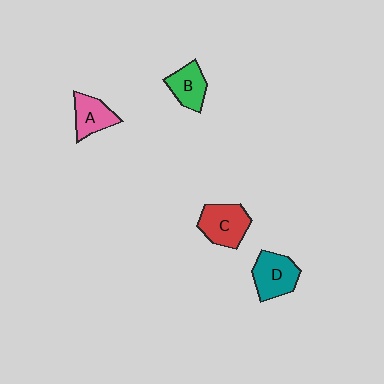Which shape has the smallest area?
Shape A (pink).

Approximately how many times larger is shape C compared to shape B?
Approximately 1.3 times.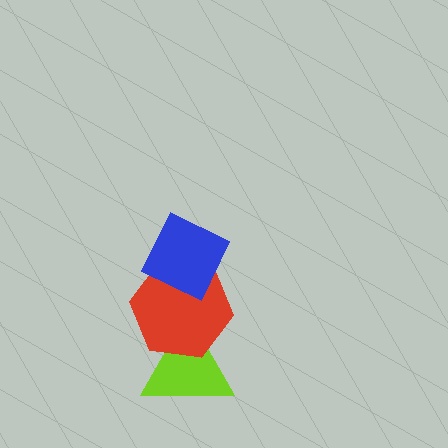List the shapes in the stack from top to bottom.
From top to bottom: the blue diamond, the red hexagon, the lime triangle.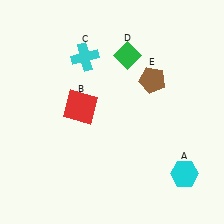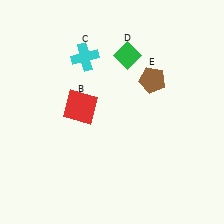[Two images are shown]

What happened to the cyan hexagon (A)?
The cyan hexagon (A) was removed in Image 2. It was in the bottom-right area of Image 1.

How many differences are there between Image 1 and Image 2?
There is 1 difference between the two images.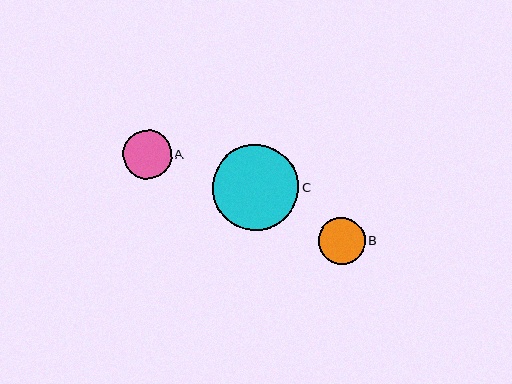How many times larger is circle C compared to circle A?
Circle C is approximately 1.8 times the size of circle A.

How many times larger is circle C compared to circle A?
Circle C is approximately 1.8 times the size of circle A.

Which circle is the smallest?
Circle B is the smallest with a size of approximately 47 pixels.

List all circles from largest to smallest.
From largest to smallest: C, A, B.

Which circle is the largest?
Circle C is the largest with a size of approximately 86 pixels.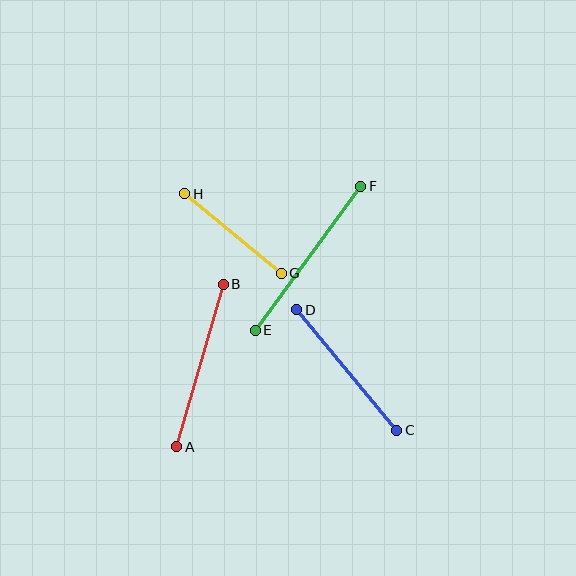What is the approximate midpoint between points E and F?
The midpoint is at approximately (308, 258) pixels.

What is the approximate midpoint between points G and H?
The midpoint is at approximately (233, 234) pixels.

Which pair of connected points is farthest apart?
Points E and F are farthest apart.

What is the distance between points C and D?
The distance is approximately 156 pixels.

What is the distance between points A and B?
The distance is approximately 169 pixels.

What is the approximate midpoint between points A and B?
The midpoint is at approximately (200, 365) pixels.